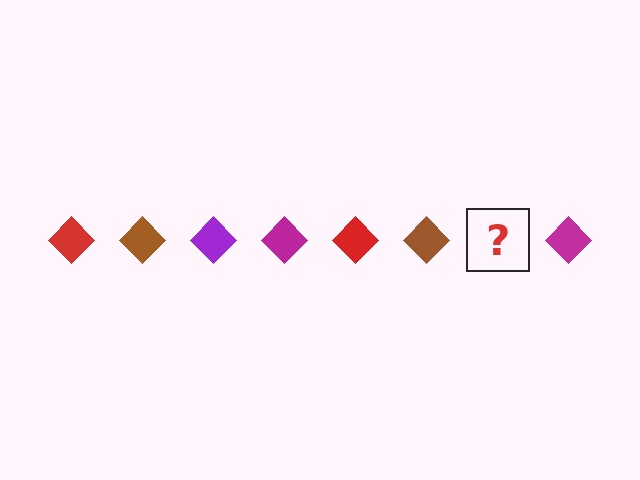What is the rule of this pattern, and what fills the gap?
The rule is that the pattern cycles through red, brown, purple, magenta diamonds. The gap should be filled with a purple diamond.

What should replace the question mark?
The question mark should be replaced with a purple diamond.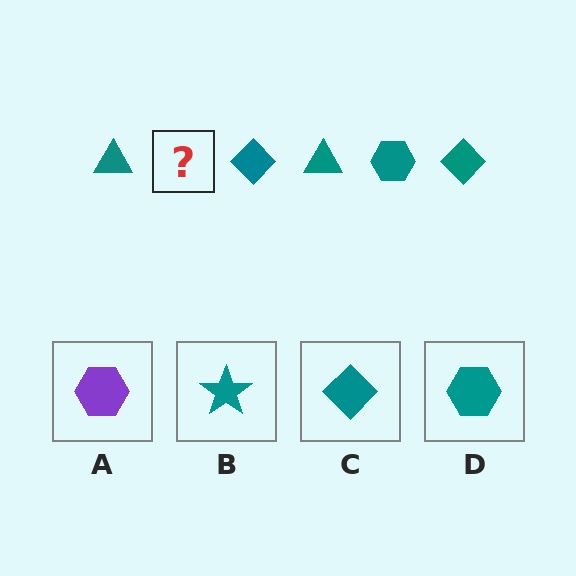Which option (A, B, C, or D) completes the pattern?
D.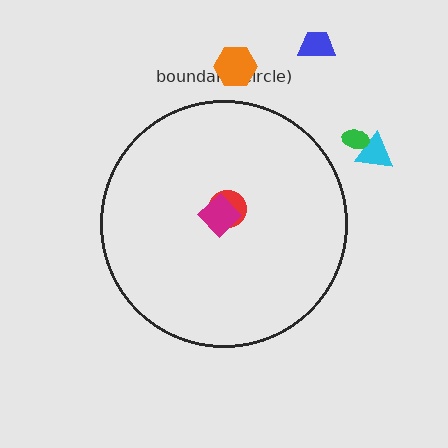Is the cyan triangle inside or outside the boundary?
Outside.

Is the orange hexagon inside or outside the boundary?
Outside.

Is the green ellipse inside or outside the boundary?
Outside.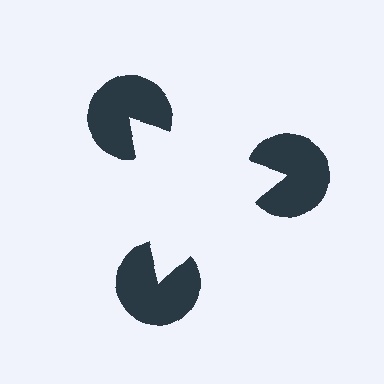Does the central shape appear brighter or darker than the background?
It typically appears slightly brighter than the background, even though no actual brightness change is drawn.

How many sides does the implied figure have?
3 sides.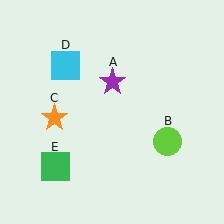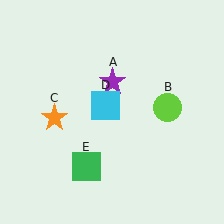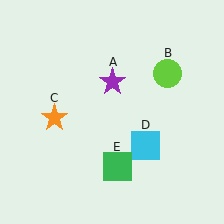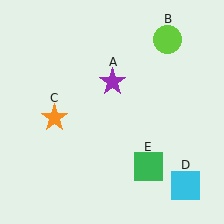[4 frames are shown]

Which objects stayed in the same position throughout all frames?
Purple star (object A) and orange star (object C) remained stationary.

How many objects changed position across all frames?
3 objects changed position: lime circle (object B), cyan square (object D), green square (object E).